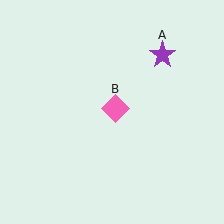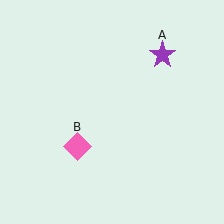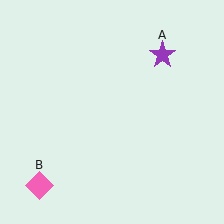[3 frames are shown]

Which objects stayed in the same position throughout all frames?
Purple star (object A) remained stationary.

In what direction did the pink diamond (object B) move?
The pink diamond (object B) moved down and to the left.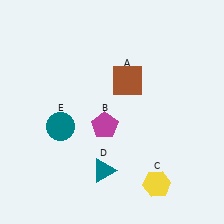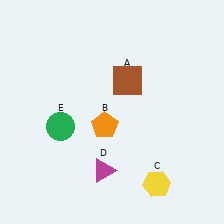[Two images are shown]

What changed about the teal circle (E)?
In Image 1, E is teal. In Image 2, it changed to green.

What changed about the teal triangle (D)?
In Image 1, D is teal. In Image 2, it changed to magenta.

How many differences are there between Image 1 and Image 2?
There are 3 differences between the two images.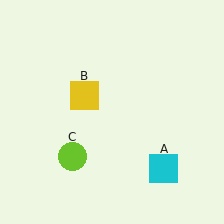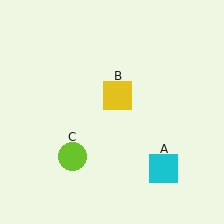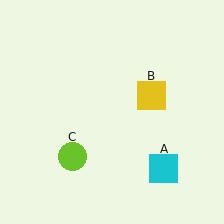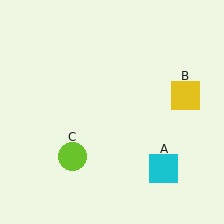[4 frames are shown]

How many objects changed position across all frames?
1 object changed position: yellow square (object B).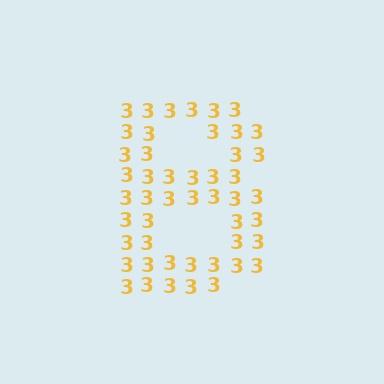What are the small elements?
The small elements are digit 3's.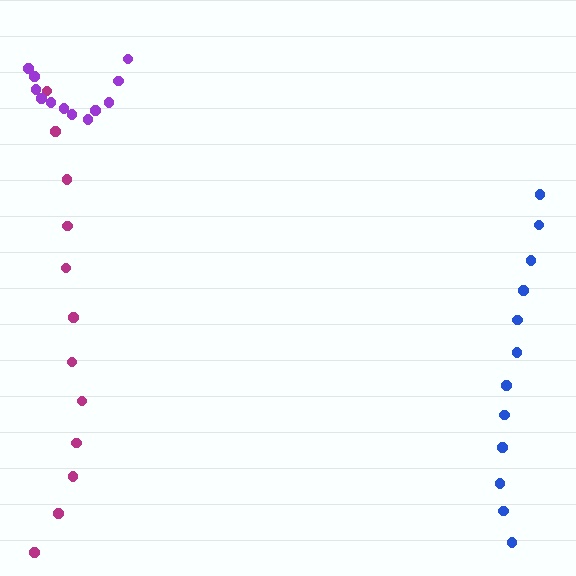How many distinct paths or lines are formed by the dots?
There are 3 distinct paths.